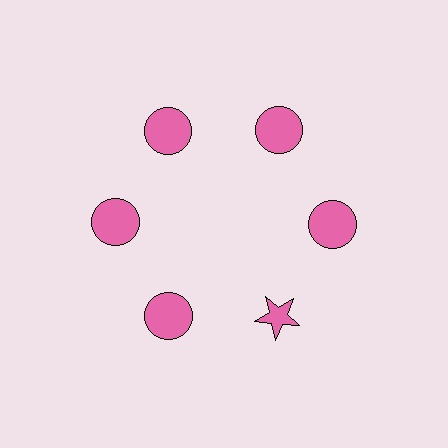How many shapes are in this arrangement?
There are 6 shapes arranged in a ring pattern.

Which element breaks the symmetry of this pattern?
The pink star at roughly the 5 o'clock position breaks the symmetry. All other shapes are pink circles.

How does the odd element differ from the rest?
It has a different shape: star instead of circle.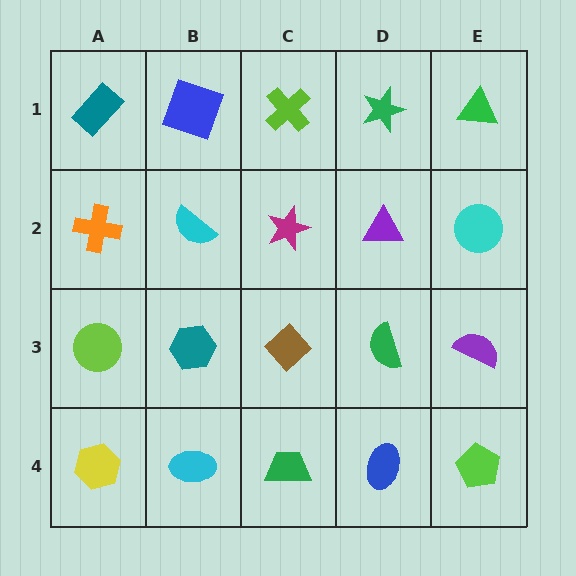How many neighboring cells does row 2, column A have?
3.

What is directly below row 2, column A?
A lime circle.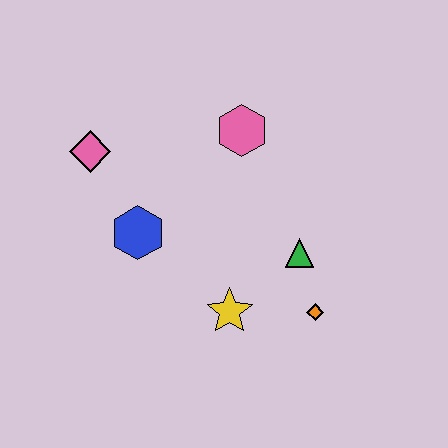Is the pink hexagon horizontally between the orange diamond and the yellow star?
Yes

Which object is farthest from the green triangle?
The pink diamond is farthest from the green triangle.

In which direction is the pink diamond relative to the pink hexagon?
The pink diamond is to the left of the pink hexagon.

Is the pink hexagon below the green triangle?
No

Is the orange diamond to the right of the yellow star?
Yes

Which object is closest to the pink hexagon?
The green triangle is closest to the pink hexagon.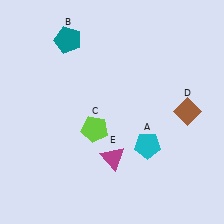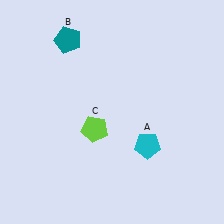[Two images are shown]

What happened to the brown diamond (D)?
The brown diamond (D) was removed in Image 2. It was in the top-right area of Image 1.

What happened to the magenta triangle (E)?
The magenta triangle (E) was removed in Image 2. It was in the bottom-right area of Image 1.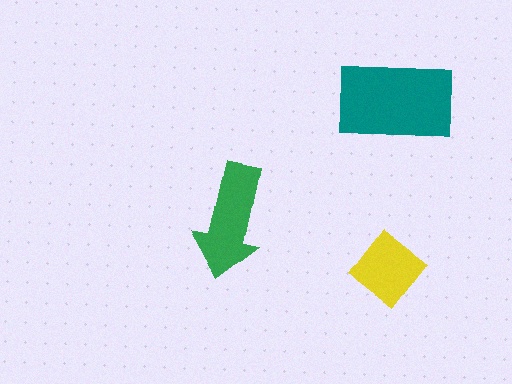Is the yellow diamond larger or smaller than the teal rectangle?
Smaller.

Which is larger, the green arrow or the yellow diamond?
The green arrow.